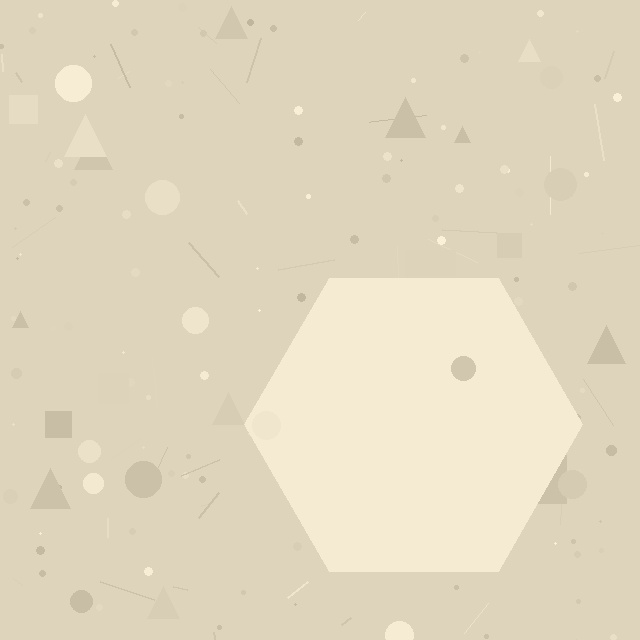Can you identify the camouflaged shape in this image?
The camouflaged shape is a hexagon.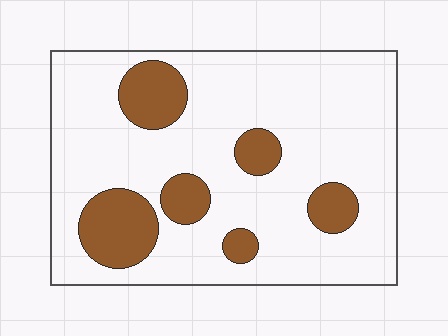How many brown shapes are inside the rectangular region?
6.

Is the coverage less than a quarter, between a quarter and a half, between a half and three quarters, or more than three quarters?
Less than a quarter.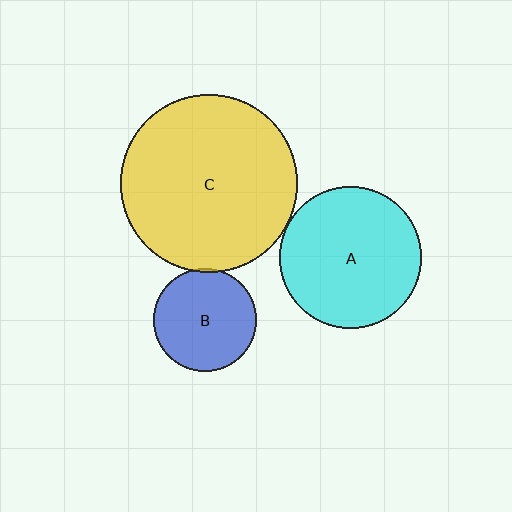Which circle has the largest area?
Circle C (yellow).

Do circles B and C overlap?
Yes.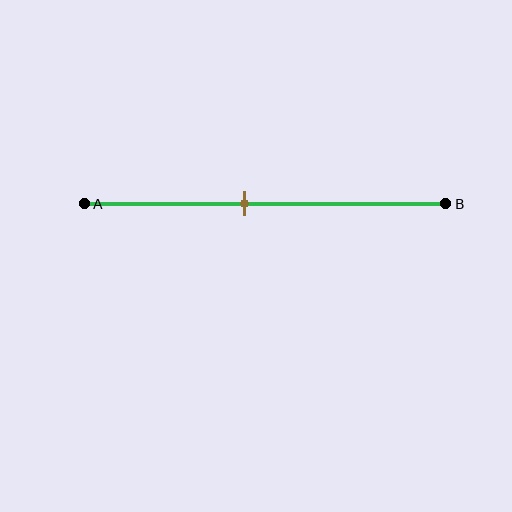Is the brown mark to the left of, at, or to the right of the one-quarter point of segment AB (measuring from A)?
The brown mark is to the right of the one-quarter point of segment AB.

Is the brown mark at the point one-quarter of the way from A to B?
No, the mark is at about 45% from A, not at the 25% one-quarter point.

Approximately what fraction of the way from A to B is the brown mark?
The brown mark is approximately 45% of the way from A to B.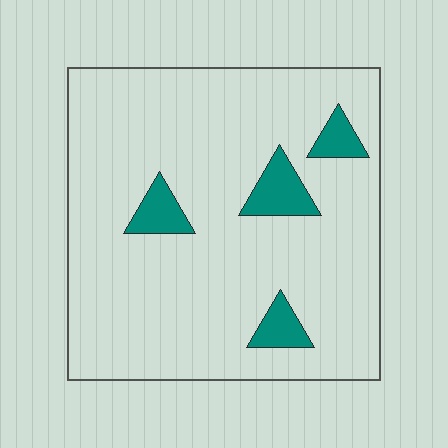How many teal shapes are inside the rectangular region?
4.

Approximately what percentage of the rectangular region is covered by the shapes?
Approximately 10%.